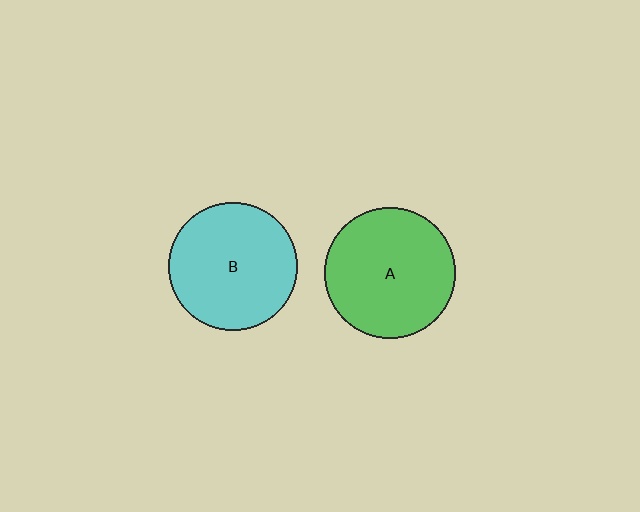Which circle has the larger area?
Circle A (green).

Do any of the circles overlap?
No, none of the circles overlap.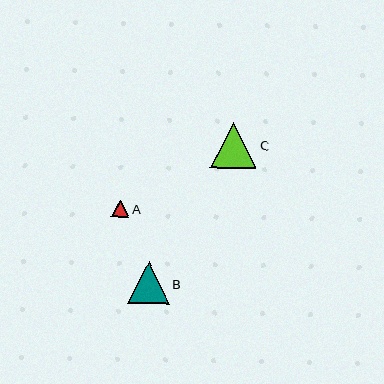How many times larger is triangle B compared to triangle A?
Triangle B is approximately 2.4 times the size of triangle A.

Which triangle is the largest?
Triangle C is the largest with a size of approximately 46 pixels.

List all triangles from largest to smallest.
From largest to smallest: C, B, A.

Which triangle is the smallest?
Triangle A is the smallest with a size of approximately 18 pixels.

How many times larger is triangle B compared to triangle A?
Triangle B is approximately 2.4 times the size of triangle A.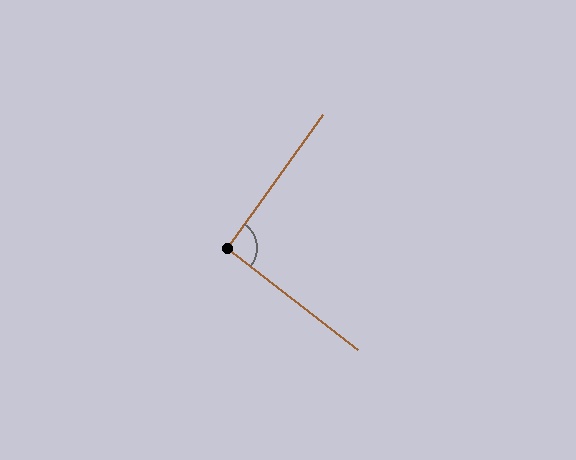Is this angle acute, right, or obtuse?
It is approximately a right angle.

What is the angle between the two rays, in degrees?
Approximately 92 degrees.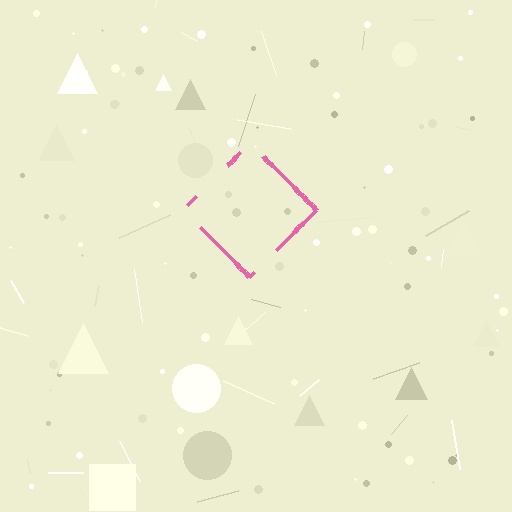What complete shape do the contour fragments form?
The contour fragments form a diamond.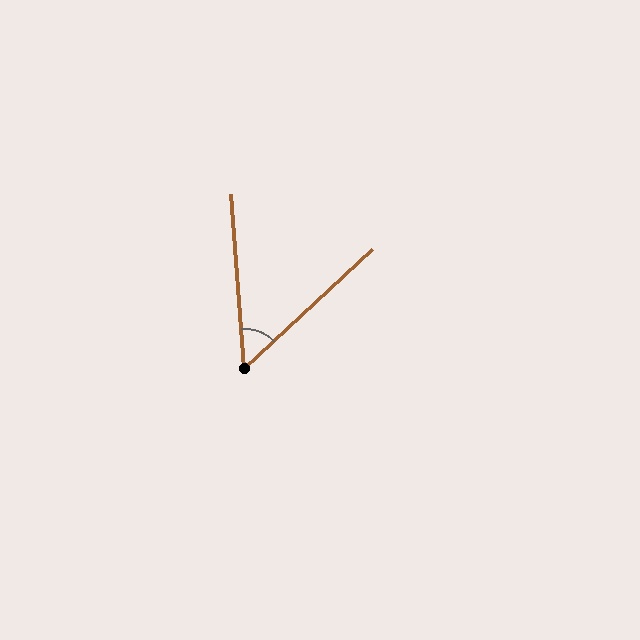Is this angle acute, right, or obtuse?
It is acute.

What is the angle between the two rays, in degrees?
Approximately 51 degrees.